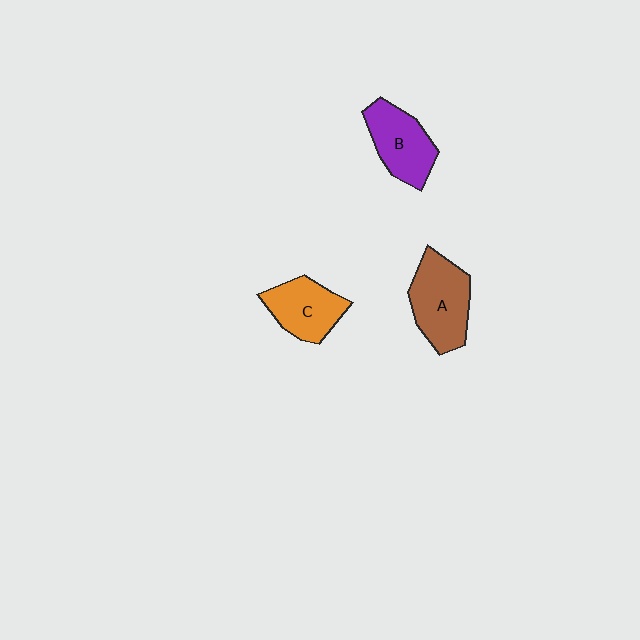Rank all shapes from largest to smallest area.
From largest to smallest: A (brown), B (purple), C (orange).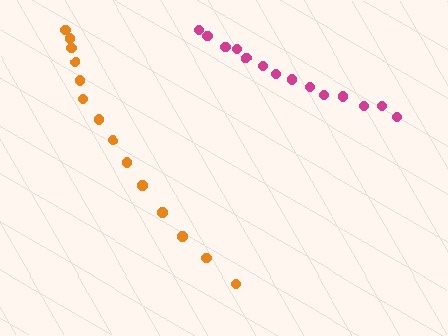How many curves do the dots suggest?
There are 2 distinct paths.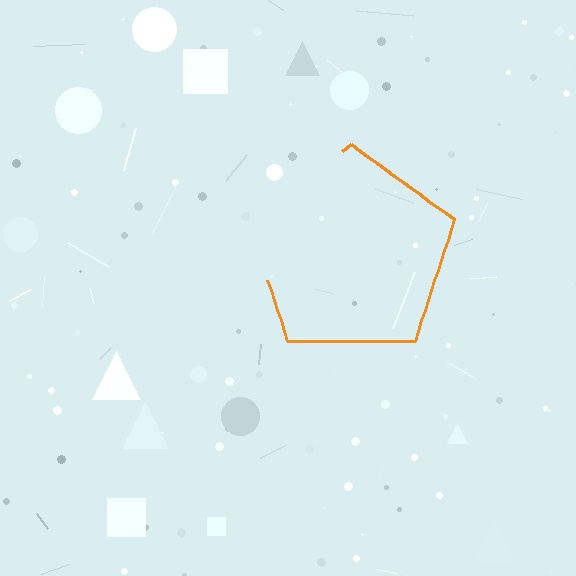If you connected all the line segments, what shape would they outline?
They would outline a pentagon.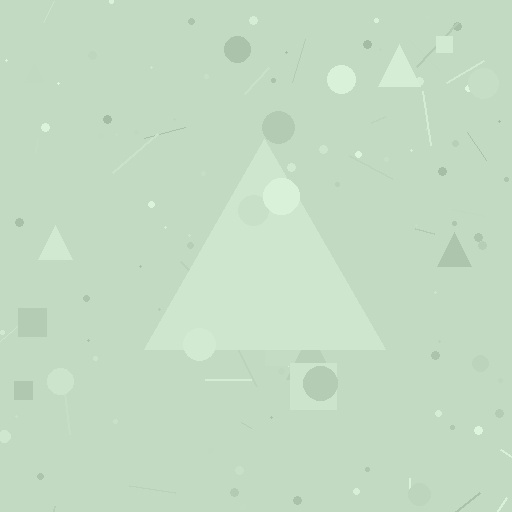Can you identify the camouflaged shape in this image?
The camouflaged shape is a triangle.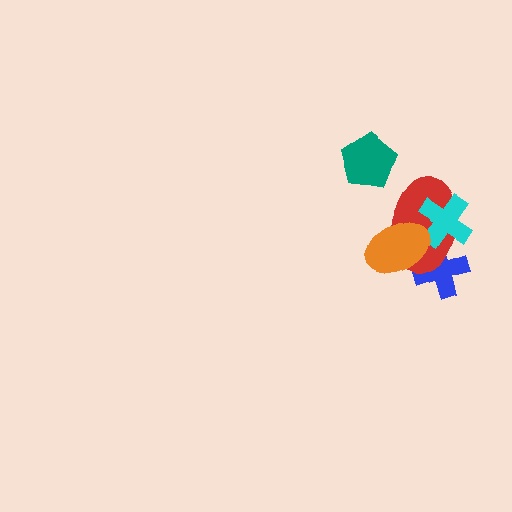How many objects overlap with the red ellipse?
3 objects overlap with the red ellipse.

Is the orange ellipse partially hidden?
No, no other shape covers it.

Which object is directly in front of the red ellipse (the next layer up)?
The cyan cross is directly in front of the red ellipse.